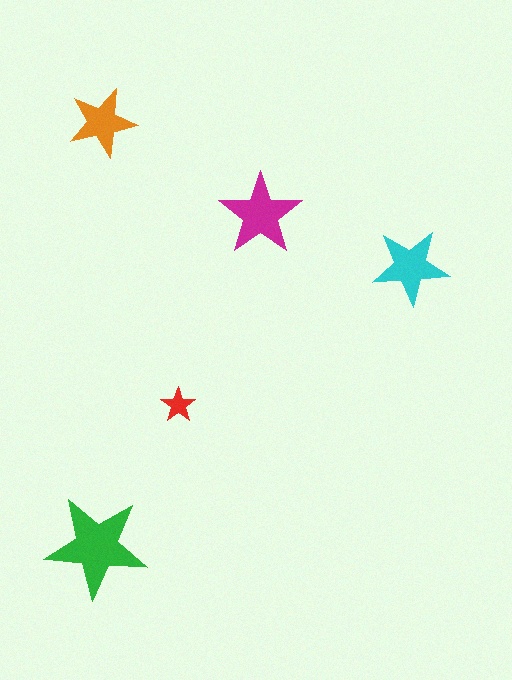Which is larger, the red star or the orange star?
The orange one.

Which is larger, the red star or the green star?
The green one.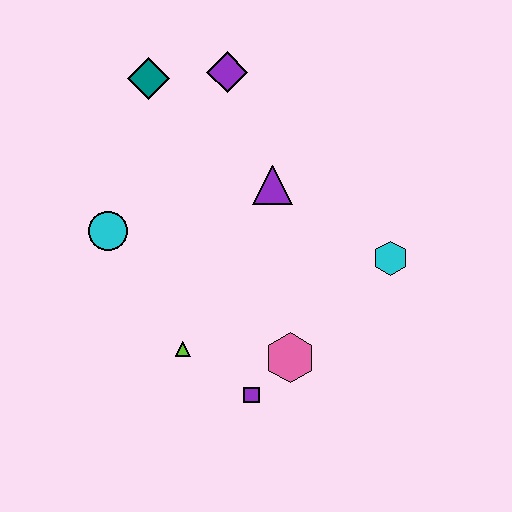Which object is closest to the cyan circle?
The lime triangle is closest to the cyan circle.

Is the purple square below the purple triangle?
Yes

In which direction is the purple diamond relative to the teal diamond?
The purple diamond is to the right of the teal diamond.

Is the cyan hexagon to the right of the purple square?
Yes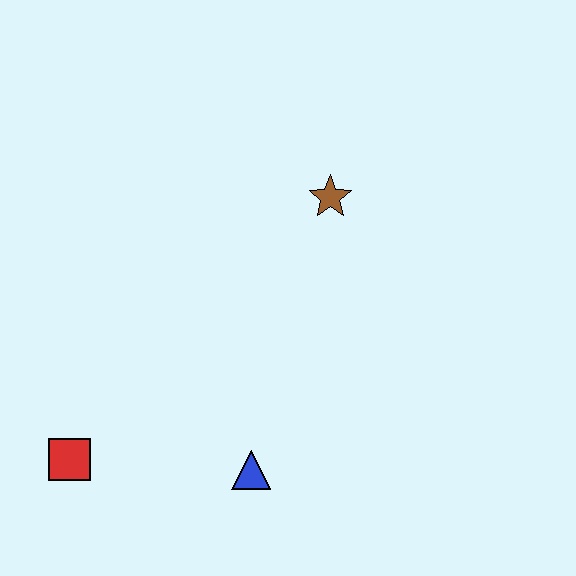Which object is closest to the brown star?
The blue triangle is closest to the brown star.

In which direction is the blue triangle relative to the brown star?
The blue triangle is below the brown star.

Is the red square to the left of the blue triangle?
Yes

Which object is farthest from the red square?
The brown star is farthest from the red square.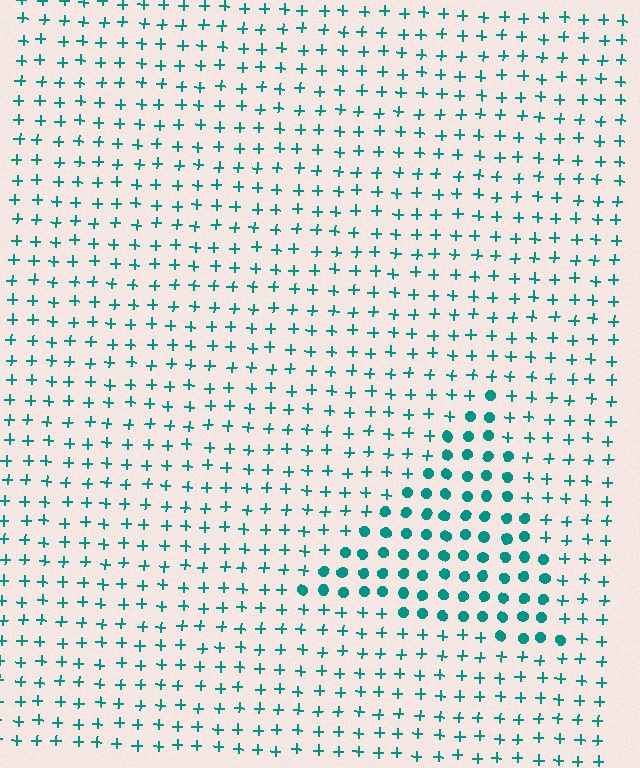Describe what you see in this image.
The image is filled with small teal elements arranged in a uniform grid. A triangle-shaped region contains circles, while the surrounding area contains plus signs. The boundary is defined purely by the change in element shape.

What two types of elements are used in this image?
The image uses circles inside the triangle region and plus signs outside it.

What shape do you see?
I see a triangle.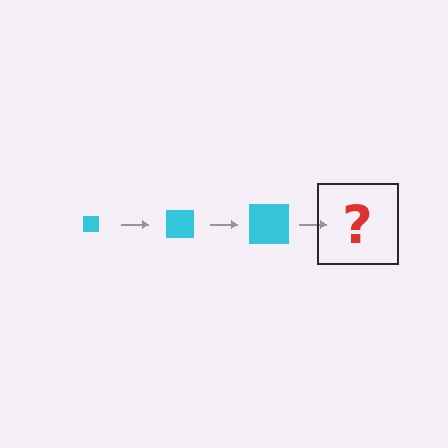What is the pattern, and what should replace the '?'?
The pattern is that the square gets progressively larger each step. The '?' should be a cyan square, larger than the previous one.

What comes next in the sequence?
The next element should be a cyan square, larger than the previous one.